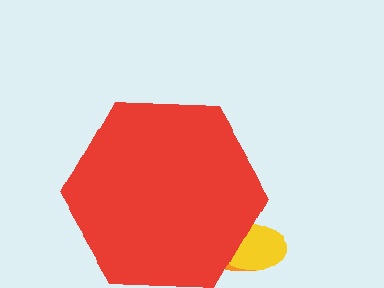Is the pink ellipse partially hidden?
Yes, the pink ellipse is partially hidden behind the red hexagon.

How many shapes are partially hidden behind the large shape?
3 shapes are partially hidden.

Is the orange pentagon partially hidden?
Yes, the orange pentagon is partially hidden behind the red hexagon.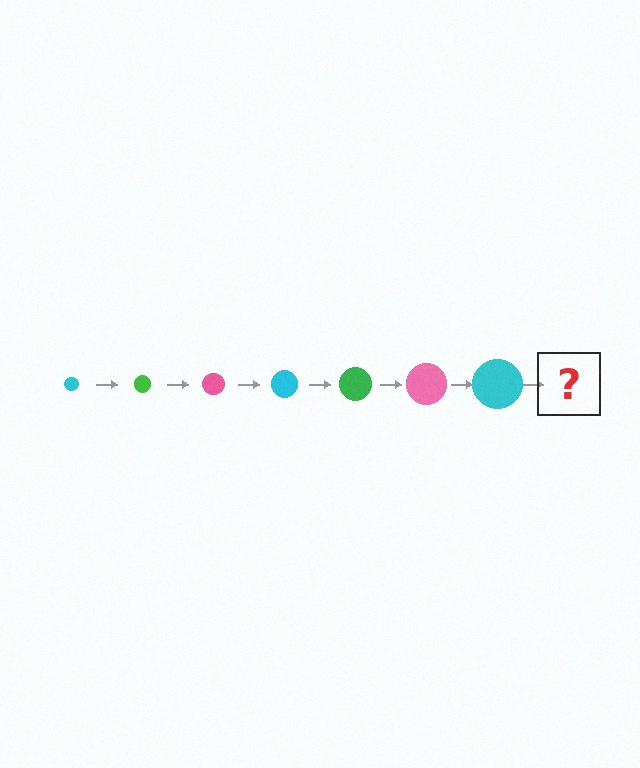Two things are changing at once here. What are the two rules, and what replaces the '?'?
The two rules are that the circle grows larger each step and the color cycles through cyan, green, and pink. The '?' should be a green circle, larger than the previous one.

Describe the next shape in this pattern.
It should be a green circle, larger than the previous one.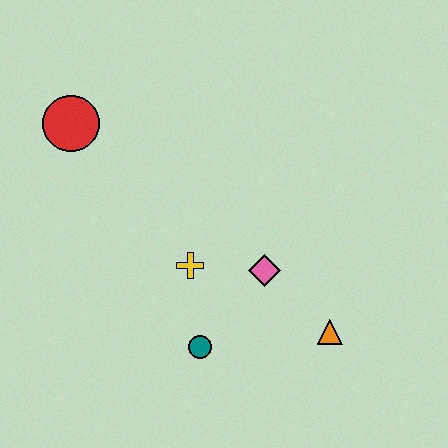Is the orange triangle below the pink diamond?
Yes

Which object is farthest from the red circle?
The orange triangle is farthest from the red circle.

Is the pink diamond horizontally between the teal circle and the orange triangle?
Yes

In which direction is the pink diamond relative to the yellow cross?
The pink diamond is to the right of the yellow cross.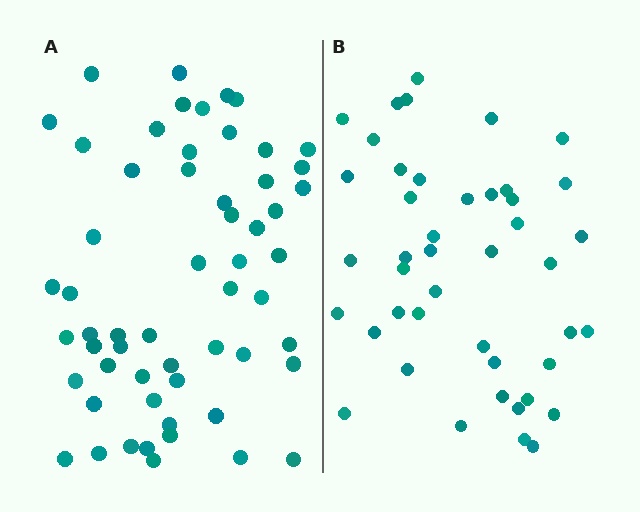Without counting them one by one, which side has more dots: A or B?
Region A (the left region) has more dots.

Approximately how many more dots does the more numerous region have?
Region A has approximately 15 more dots than region B.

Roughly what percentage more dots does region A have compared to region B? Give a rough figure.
About 30% more.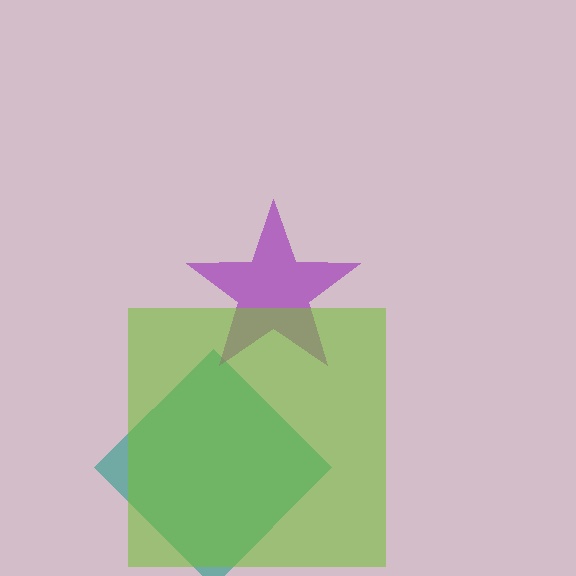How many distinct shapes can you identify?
There are 3 distinct shapes: a teal diamond, a purple star, a lime square.